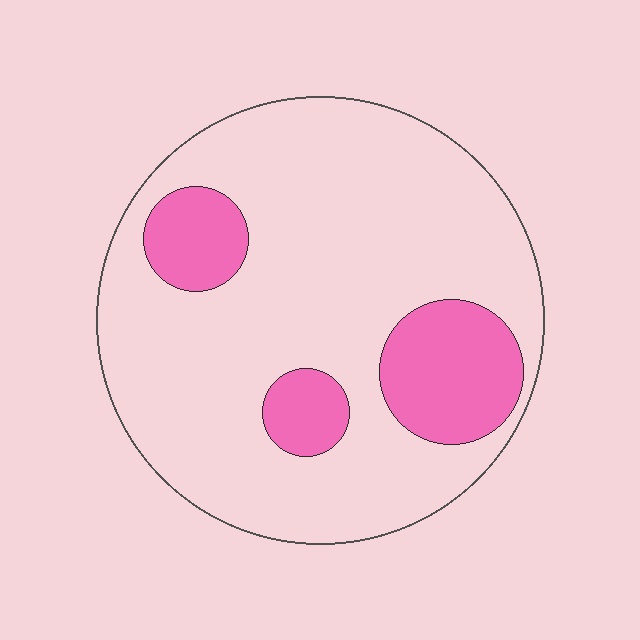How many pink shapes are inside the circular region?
3.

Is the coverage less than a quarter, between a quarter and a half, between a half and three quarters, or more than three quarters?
Less than a quarter.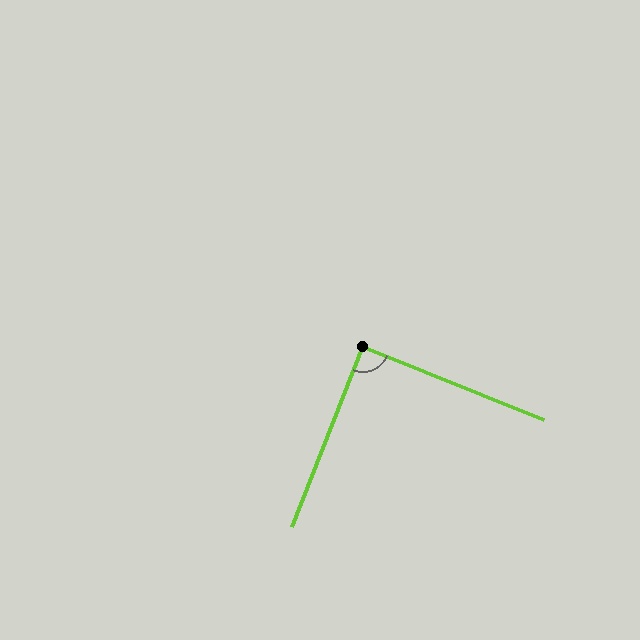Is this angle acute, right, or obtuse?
It is approximately a right angle.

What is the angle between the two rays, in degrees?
Approximately 89 degrees.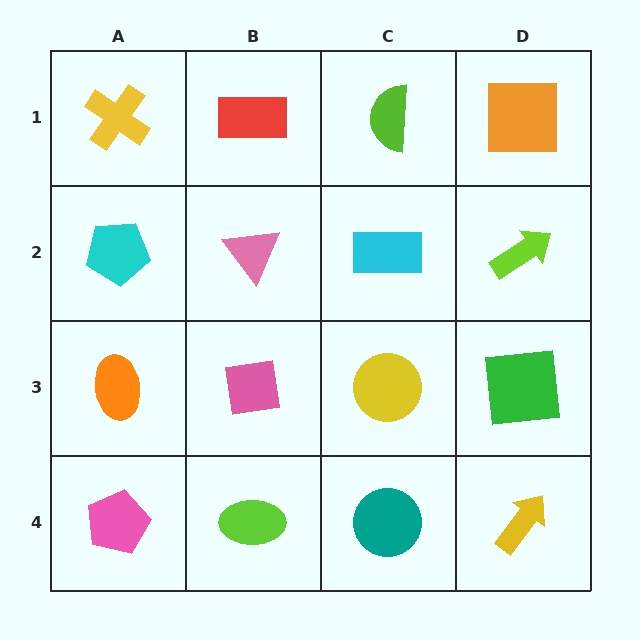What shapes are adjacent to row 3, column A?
A cyan pentagon (row 2, column A), a pink pentagon (row 4, column A), a pink square (row 3, column B).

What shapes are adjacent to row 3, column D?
A lime arrow (row 2, column D), a yellow arrow (row 4, column D), a yellow circle (row 3, column C).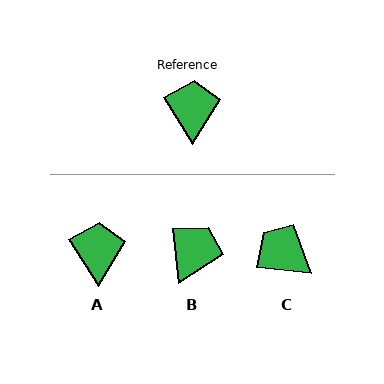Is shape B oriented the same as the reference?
No, it is off by about 26 degrees.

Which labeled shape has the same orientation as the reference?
A.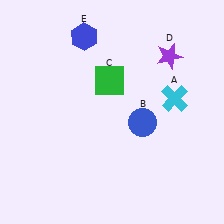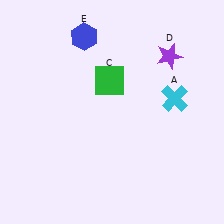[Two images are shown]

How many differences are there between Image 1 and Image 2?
There is 1 difference between the two images.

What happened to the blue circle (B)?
The blue circle (B) was removed in Image 2. It was in the bottom-right area of Image 1.